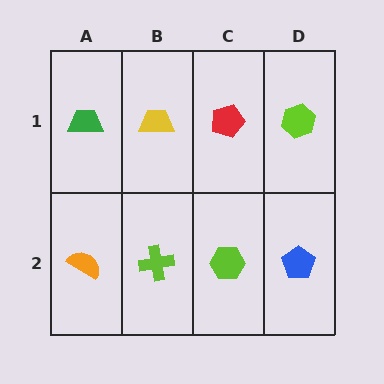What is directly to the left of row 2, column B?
An orange semicircle.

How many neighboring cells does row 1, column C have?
3.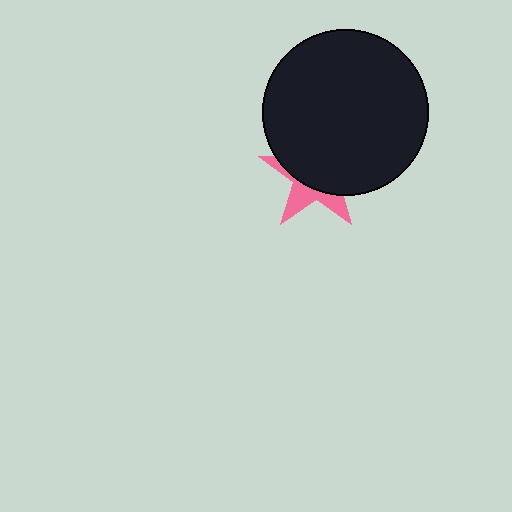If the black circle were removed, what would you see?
You would see the complete pink star.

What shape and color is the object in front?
The object in front is a black circle.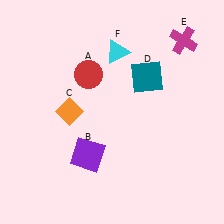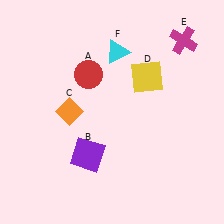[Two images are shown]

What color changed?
The square (D) changed from teal in Image 1 to yellow in Image 2.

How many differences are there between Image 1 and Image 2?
There is 1 difference between the two images.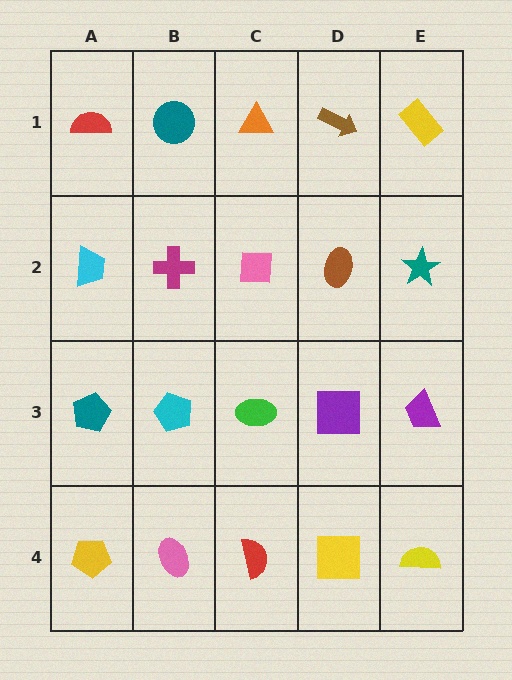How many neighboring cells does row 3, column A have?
3.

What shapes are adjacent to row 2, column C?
An orange triangle (row 1, column C), a green ellipse (row 3, column C), a magenta cross (row 2, column B), a brown ellipse (row 2, column D).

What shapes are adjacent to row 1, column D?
A brown ellipse (row 2, column D), an orange triangle (row 1, column C), a yellow rectangle (row 1, column E).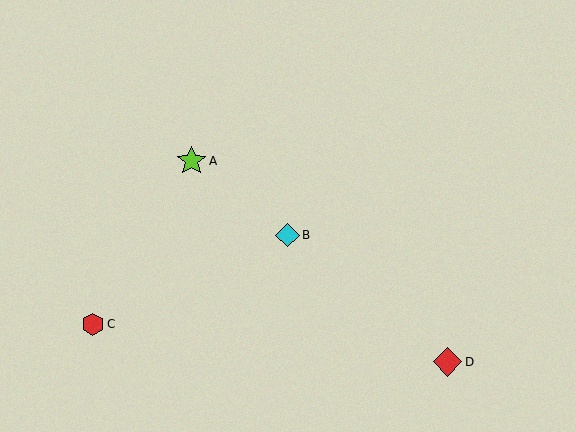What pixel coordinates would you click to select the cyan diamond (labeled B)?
Click at (288, 235) to select the cyan diamond B.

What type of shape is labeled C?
Shape C is a red hexagon.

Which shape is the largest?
The lime star (labeled A) is the largest.